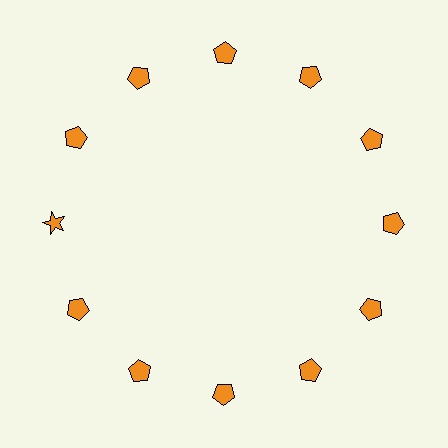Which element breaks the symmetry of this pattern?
The orange star at roughly the 9 o'clock position breaks the symmetry. All other shapes are orange pentagons.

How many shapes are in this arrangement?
There are 12 shapes arranged in a ring pattern.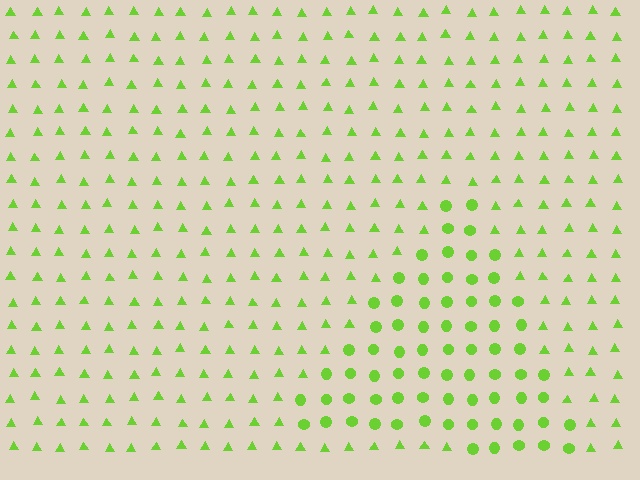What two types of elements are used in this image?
The image uses circles inside the triangle region and triangles outside it.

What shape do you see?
I see a triangle.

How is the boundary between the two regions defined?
The boundary is defined by a change in element shape: circles inside vs. triangles outside. All elements share the same color and spacing.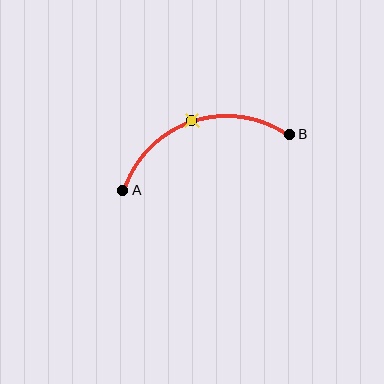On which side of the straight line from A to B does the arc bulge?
The arc bulges above the straight line connecting A and B.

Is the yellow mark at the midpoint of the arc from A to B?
Yes. The yellow mark lies on the arc at equal arc-length from both A and B — it is the arc midpoint.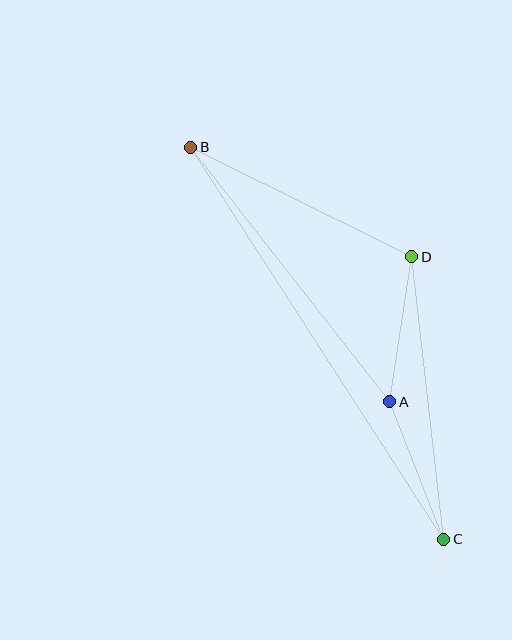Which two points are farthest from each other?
Points B and C are farthest from each other.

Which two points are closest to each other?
Points A and D are closest to each other.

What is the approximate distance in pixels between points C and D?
The distance between C and D is approximately 284 pixels.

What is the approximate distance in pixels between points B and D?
The distance between B and D is approximately 246 pixels.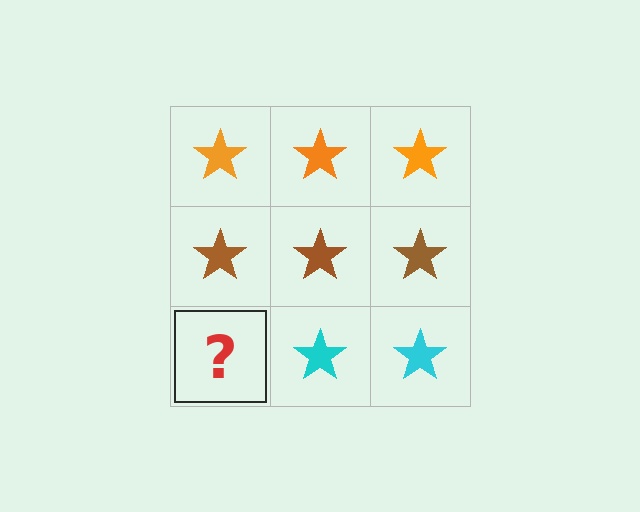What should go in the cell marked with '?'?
The missing cell should contain a cyan star.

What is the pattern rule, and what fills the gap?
The rule is that each row has a consistent color. The gap should be filled with a cyan star.